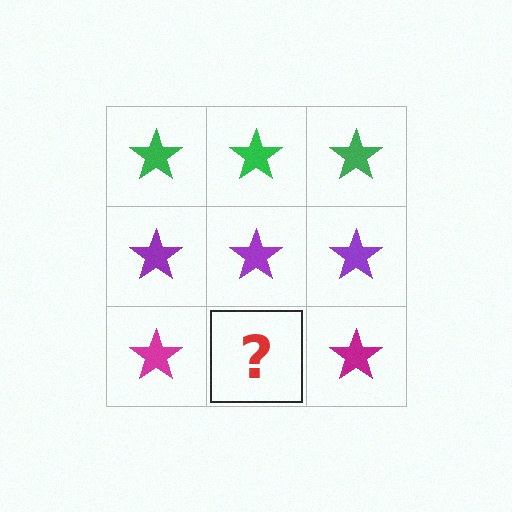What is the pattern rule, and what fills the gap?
The rule is that each row has a consistent color. The gap should be filled with a magenta star.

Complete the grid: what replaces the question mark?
The question mark should be replaced with a magenta star.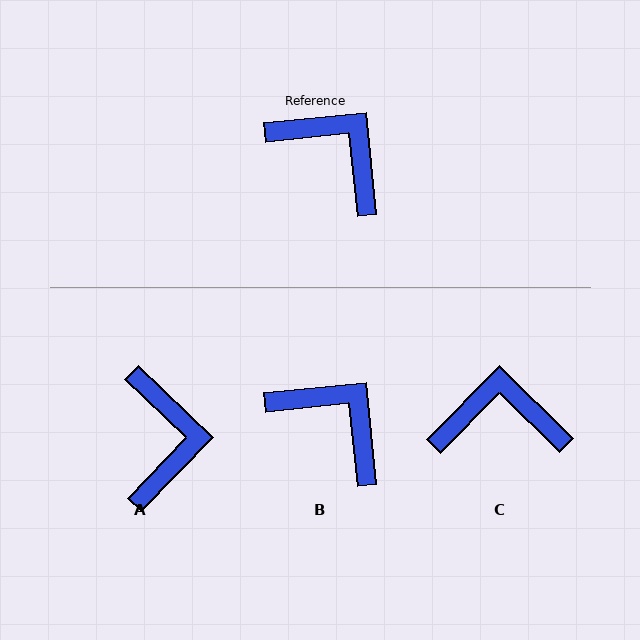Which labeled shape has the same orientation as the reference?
B.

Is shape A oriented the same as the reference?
No, it is off by about 50 degrees.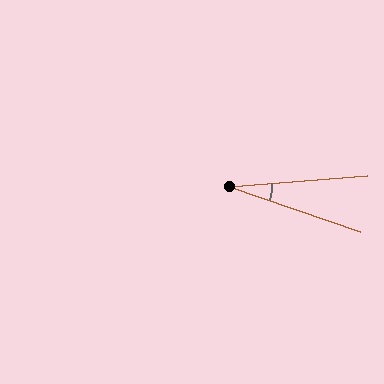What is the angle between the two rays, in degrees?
Approximately 24 degrees.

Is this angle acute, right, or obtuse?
It is acute.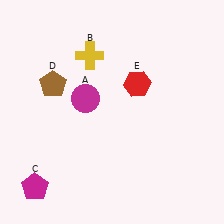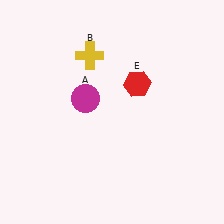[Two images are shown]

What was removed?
The magenta pentagon (C), the brown pentagon (D) were removed in Image 2.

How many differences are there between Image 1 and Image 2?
There are 2 differences between the two images.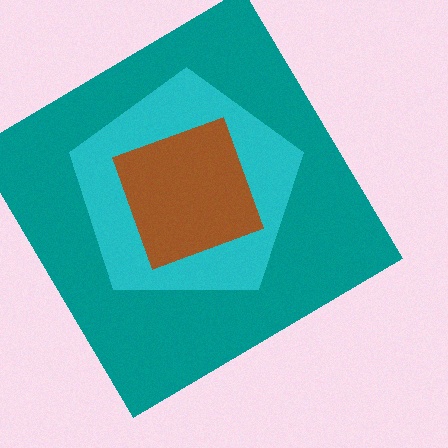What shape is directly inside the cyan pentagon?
The brown diamond.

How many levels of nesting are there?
3.